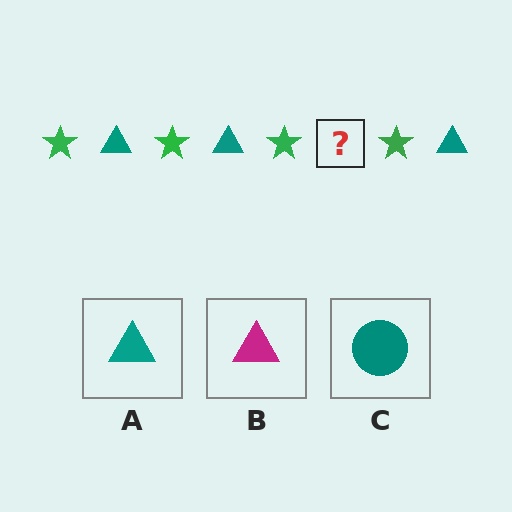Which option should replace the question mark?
Option A.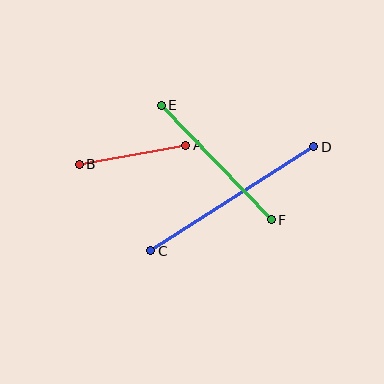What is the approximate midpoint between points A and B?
The midpoint is at approximately (133, 155) pixels.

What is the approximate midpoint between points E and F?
The midpoint is at approximately (216, 163) pixels.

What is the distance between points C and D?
The distance is approximately 193 pixels.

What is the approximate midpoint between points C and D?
The midpoint is at approximately (232, 199) pixels.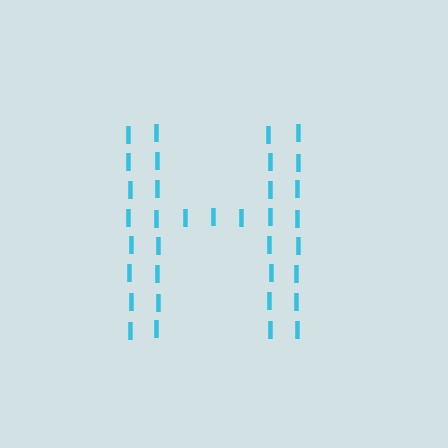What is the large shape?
The large shape is the letter H.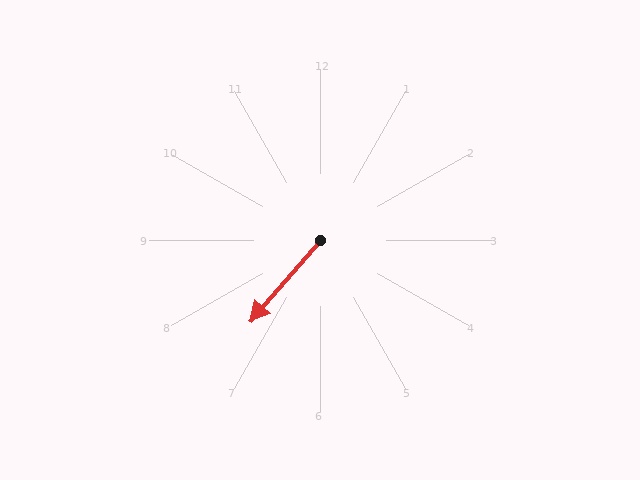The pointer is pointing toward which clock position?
Roughly 7 o'clock.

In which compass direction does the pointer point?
Southwest.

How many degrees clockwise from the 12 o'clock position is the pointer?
Approximately 221 degrees.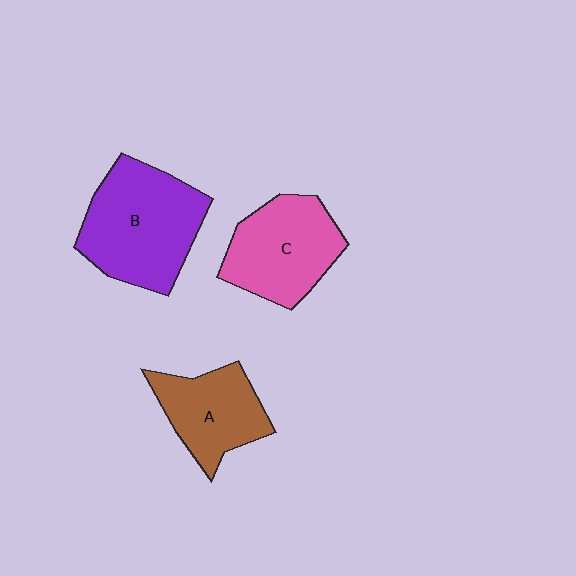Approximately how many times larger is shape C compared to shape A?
Approximately 1.2 times.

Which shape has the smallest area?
Shape A (brown).